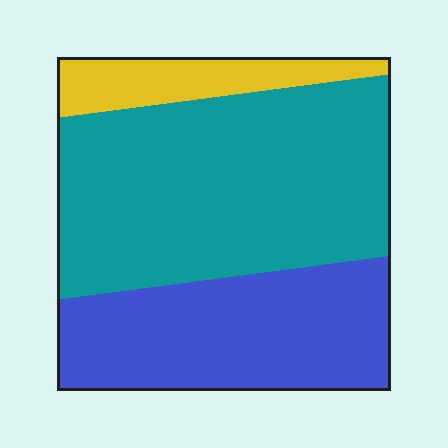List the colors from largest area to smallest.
From largest to smallest: teal, blue, yellow.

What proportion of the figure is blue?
Blue takes up about one third (1/3) of the figure.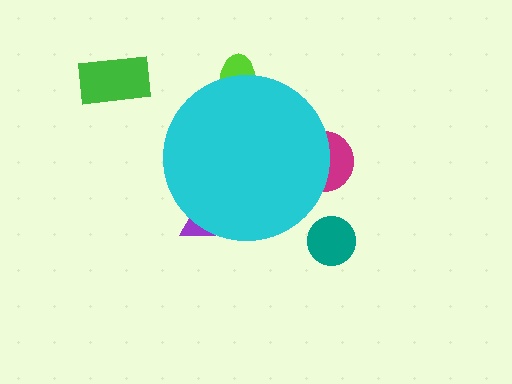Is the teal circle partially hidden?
No, the teal circle is fully visible.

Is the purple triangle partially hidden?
Yes, the purple triangle is partially hidden behind the cyan circle.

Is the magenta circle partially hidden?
Yes, the magenta circle is partially hidden behind the cyan circle.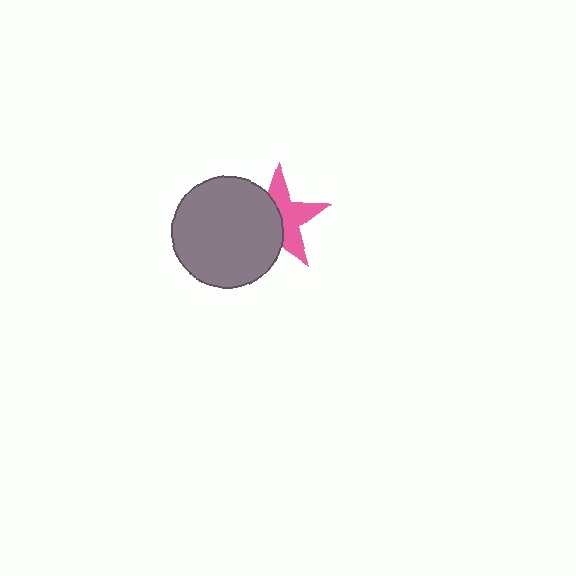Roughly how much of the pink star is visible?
About half of it is visible (roughly 51%).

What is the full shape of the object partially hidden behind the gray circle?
The partially hidden object is a pink star.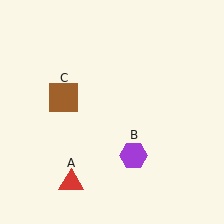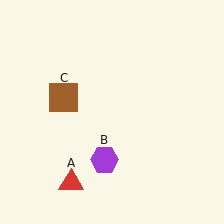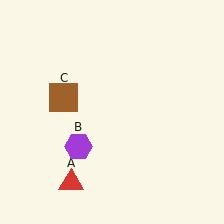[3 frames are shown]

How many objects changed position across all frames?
1 object changed position: purple hexagon (object B).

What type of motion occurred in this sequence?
The purple hexagon (object B) rotated clockwise around the center of the scene.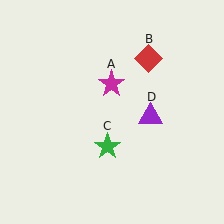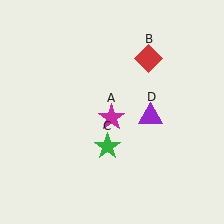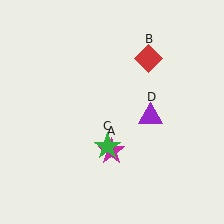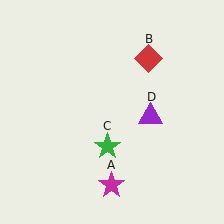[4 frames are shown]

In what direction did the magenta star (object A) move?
The magenta star (object A) moved down.